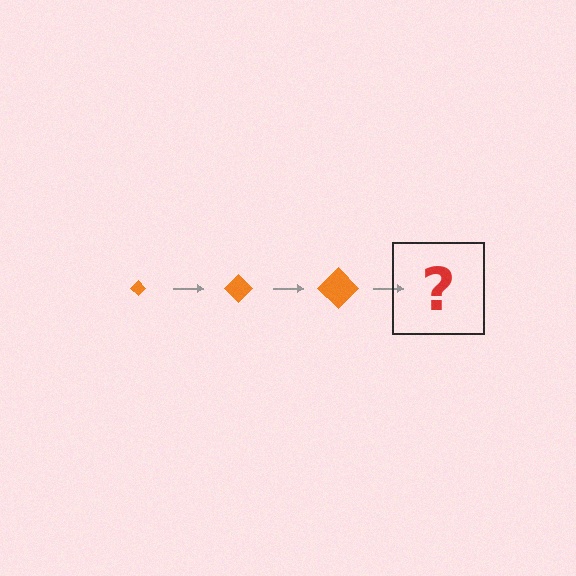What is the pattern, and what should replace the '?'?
The pattern is that the diamond gets progressively larger each step. The '?' should be an orange diamond, larger than the previous one.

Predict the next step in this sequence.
The next step is an orange diamond, larger than the previous one.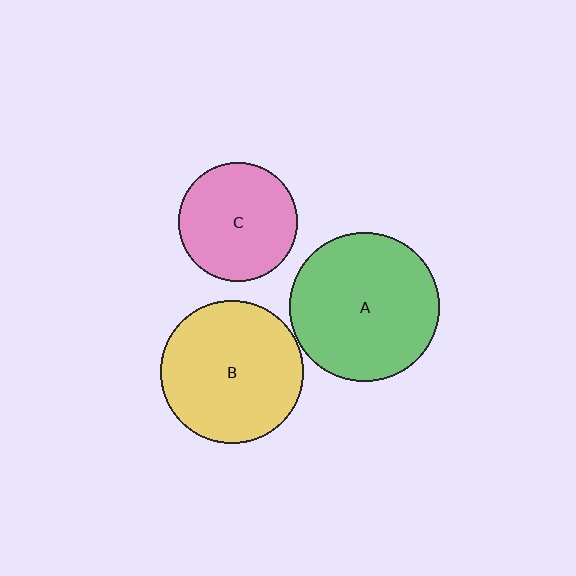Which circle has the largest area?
Circle A (green).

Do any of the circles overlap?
No, none of the circles overlap.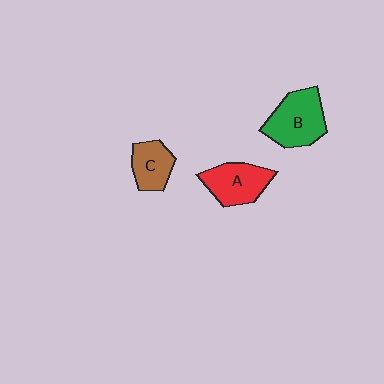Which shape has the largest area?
Shape B (green).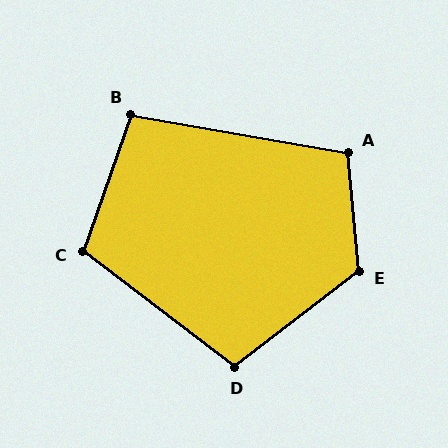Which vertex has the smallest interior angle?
B, at approximately 99 degrees.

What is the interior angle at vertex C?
Approximately 108 degrees (obtuse).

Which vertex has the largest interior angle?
E, at approximately 122 degrees.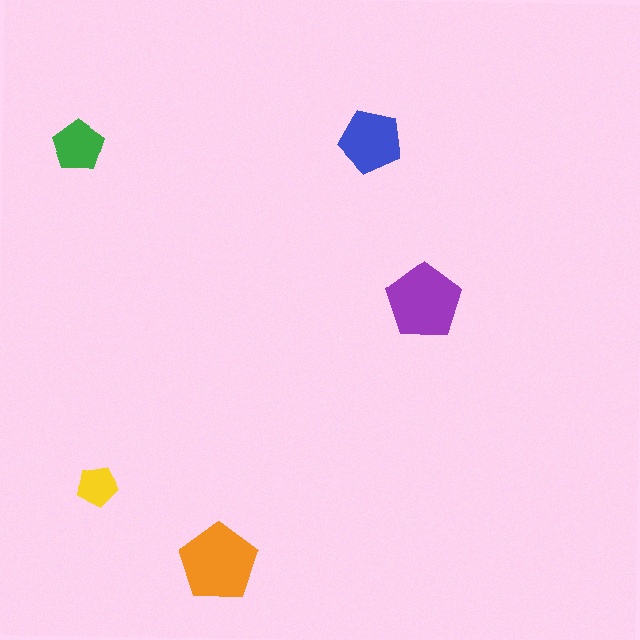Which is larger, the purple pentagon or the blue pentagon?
The purple one.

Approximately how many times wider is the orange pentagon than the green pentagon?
About 1.5 times wider.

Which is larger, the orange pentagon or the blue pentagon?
The orange one.